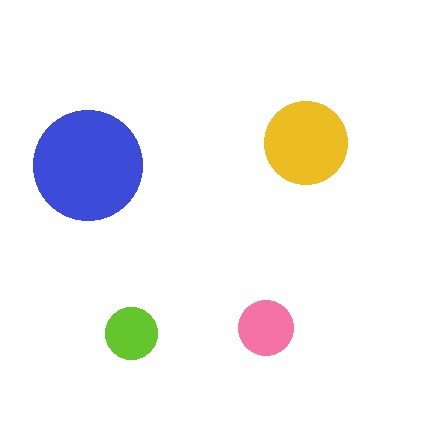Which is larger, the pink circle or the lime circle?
The pink one.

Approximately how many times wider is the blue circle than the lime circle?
About 2 times wider.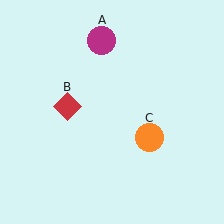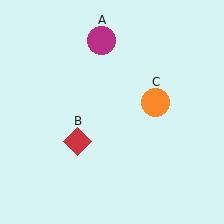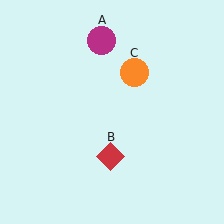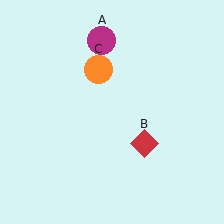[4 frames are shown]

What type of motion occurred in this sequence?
The red diamond (object B), orange circle (object C) rotated counterclockwise around the center of the scene.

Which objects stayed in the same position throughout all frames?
Magenta circle (object A) remained stationary.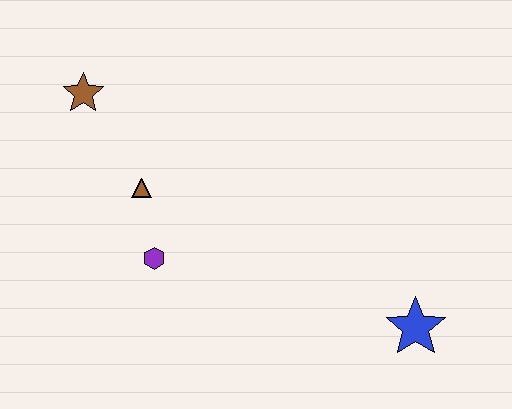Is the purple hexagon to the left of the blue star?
Yes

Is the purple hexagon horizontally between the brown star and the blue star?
Yes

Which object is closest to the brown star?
The brown triangle is closest to the brown star.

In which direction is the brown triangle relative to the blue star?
The brown triangle is to the left of the blue star.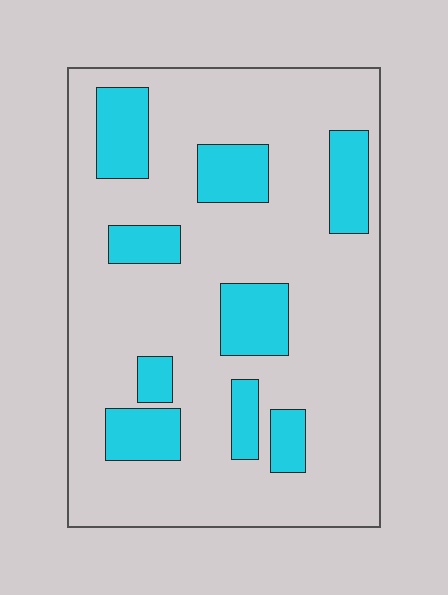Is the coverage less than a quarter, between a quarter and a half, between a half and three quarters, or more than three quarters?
Less than a quarter.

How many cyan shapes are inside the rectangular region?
9.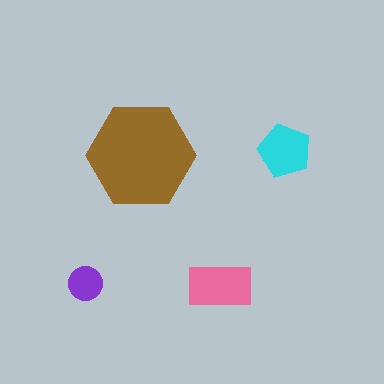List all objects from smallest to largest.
The purple circle, the cyan pentagon, the pink rectangle, the brown hexagon.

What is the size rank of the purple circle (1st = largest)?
4th.